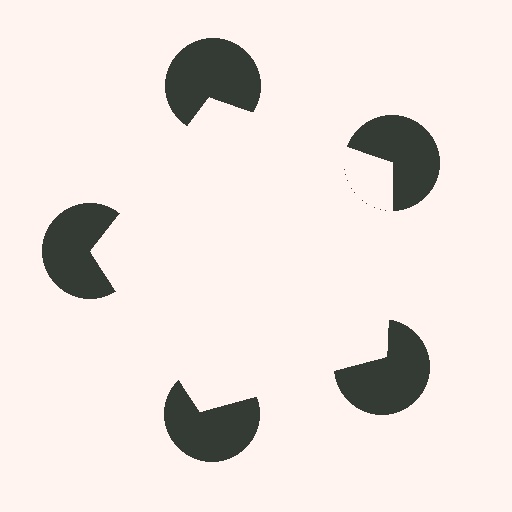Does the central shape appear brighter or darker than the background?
It typically appears slightly brighter than the background, even though no actual brightness change is drawn.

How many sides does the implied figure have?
5 sides.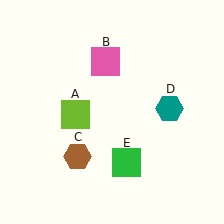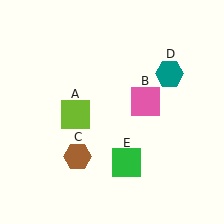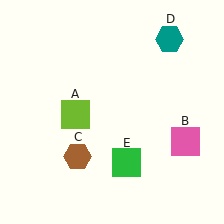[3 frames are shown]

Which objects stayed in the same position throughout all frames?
Lime square (object A) and brown hexagon (object C) and green square (object E) remained stationary.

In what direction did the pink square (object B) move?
The pink square (object B) moved down and to the right.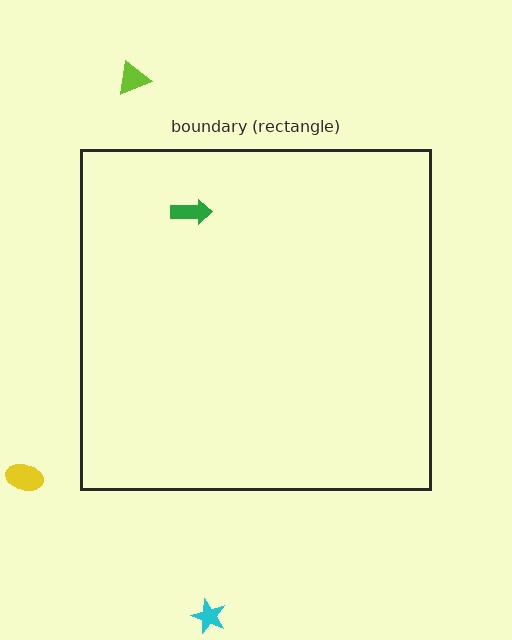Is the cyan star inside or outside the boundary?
Outside.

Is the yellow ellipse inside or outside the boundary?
Outside.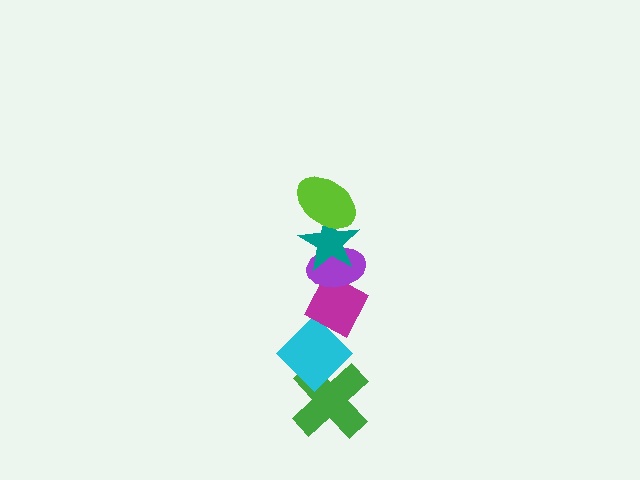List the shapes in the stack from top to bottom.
From top to bottom: the lime ellipse, the teal star, the purple ellipse, the magenta diamond, the cyan diamond, the green cross.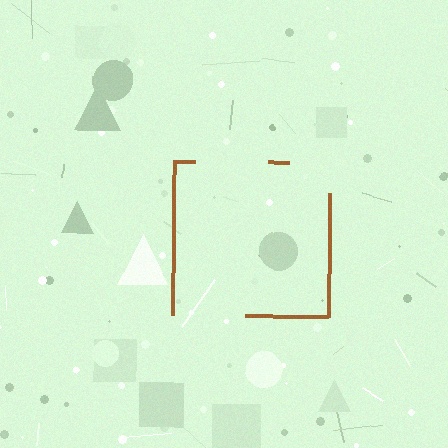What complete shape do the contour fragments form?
The contour fragments form a square.